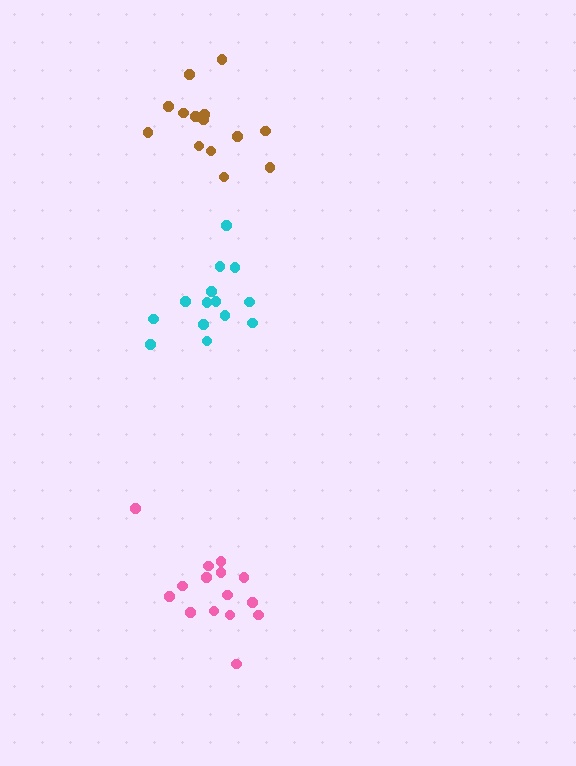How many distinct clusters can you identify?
There are 3 distinct clusters.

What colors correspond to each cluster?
The clusters are colored: pink, cyan, brown.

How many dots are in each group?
Group 1: 15 dots, Group 2: 14 dots, Group 3: 14 dots (43 total).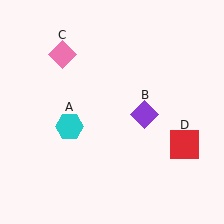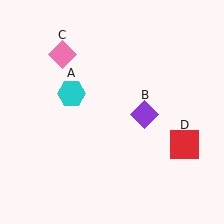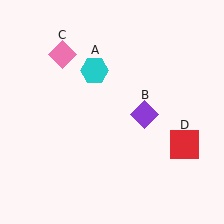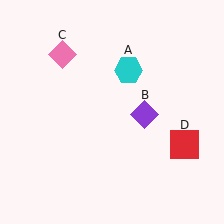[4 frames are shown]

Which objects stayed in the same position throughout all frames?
Purple diamond (object B) and pink diamond (object C) and red square (object D) remained stationary.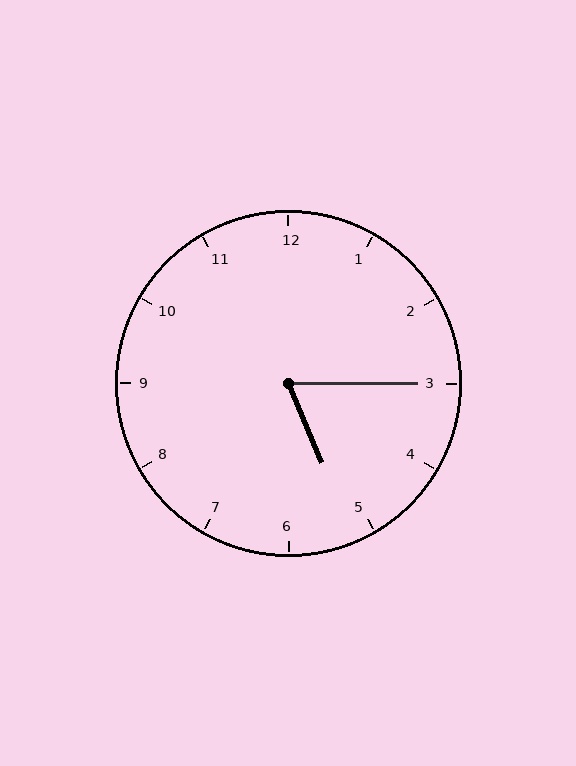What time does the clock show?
5:15.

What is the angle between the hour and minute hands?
Approximately 68 degrees.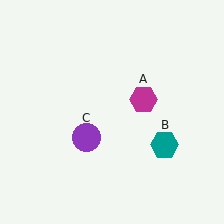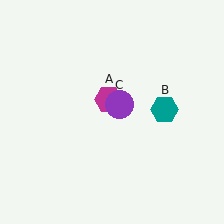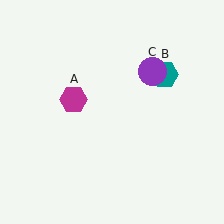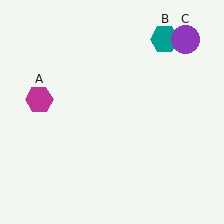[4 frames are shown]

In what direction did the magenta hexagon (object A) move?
The magenta hexagon (object A) moved left.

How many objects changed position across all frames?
3 objects changed position: magenta hexagon (object A), teal hexagon (object B), purple circle (object C).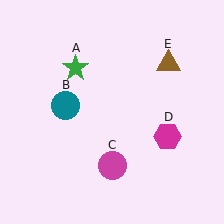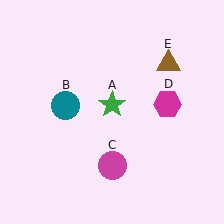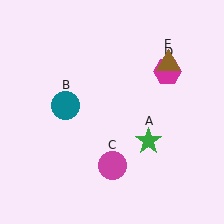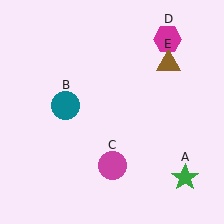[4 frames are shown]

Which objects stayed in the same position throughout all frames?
Teal circle (object B) and magenta circle (object C) and brown triangle (object E) remained stationary.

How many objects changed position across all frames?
2 objects changed position: green star (object A), magenta hexagon (object D).